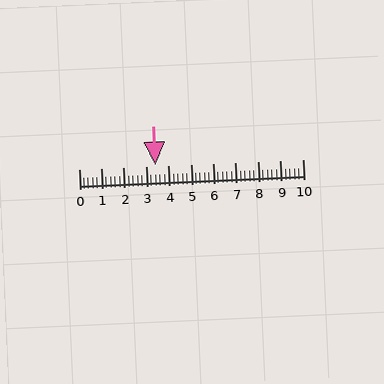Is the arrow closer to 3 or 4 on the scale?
The arrow is closer to 3.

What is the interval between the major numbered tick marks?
The major tick marks are spaced 1 units apart.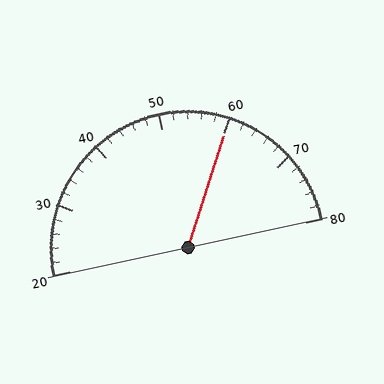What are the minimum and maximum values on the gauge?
The gauge ranges from 20 to 80.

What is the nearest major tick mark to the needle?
The nearest major tick mark is 60.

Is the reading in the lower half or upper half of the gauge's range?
The reading is in the upper half of the range (20 to 80).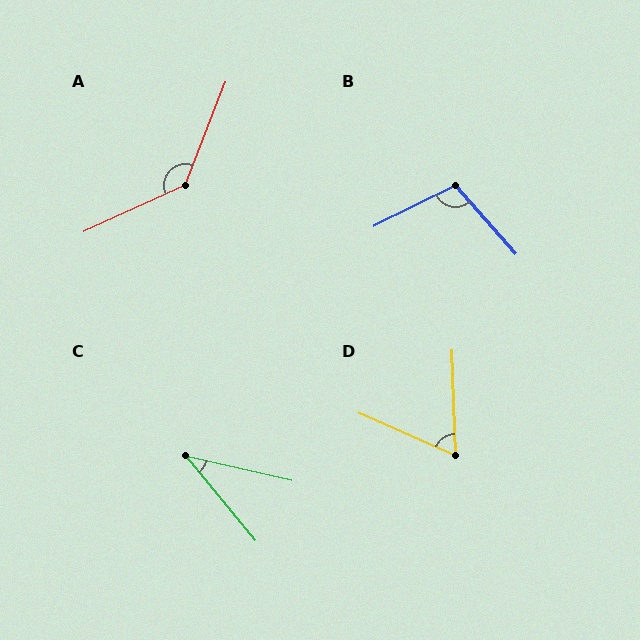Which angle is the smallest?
C, at approximately 37 degrees.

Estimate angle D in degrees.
Approximately 65 degrees.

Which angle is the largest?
A, at approximately 136 degrees.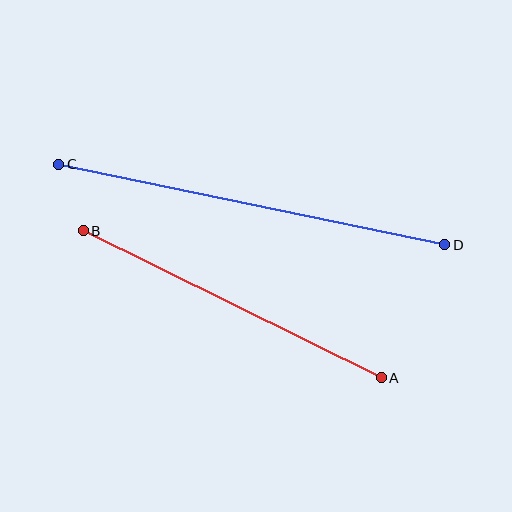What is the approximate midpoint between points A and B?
The midpoint is at approximately (232, 304) pixels.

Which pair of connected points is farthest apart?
Points C and D are farthest apart.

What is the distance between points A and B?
The distance is approximately 332 pixels.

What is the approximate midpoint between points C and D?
The midpoint is at approximately (252, 204) pixels.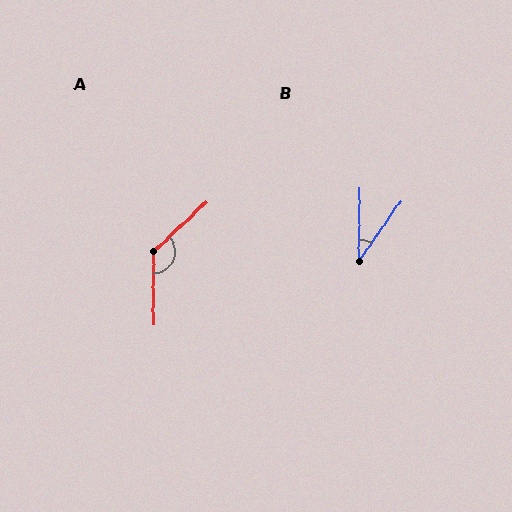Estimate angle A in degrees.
Approximately 133 degrees.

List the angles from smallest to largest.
B (34°), A (133°).